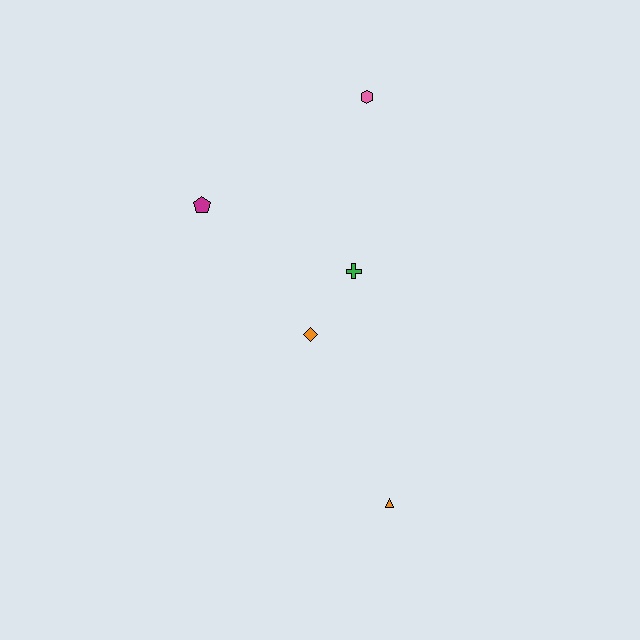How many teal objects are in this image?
There are no teal objects.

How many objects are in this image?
There are 5 objects.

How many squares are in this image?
There are no squares.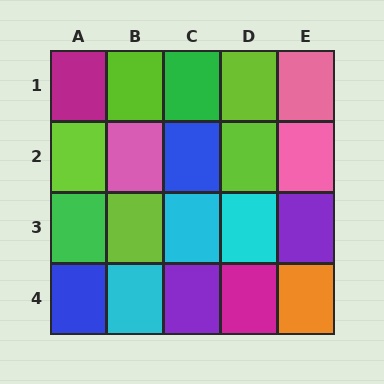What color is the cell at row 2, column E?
Pink.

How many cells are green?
2 cells are green.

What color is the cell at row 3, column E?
Purple.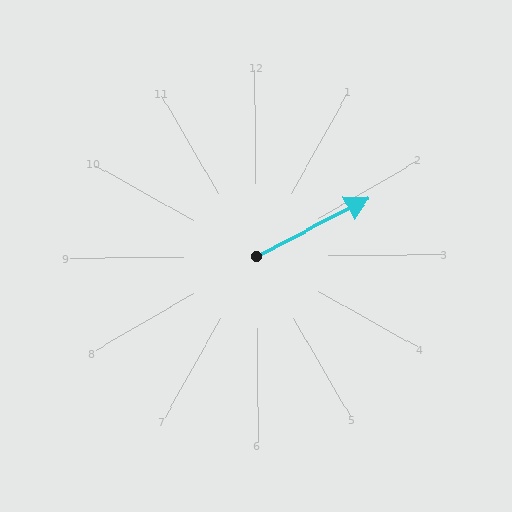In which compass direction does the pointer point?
Northeast.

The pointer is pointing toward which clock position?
Roughly 2 o'clock.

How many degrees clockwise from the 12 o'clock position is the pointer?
Approximately 63 degrees.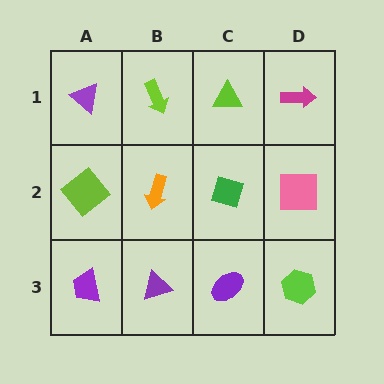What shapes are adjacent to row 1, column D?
A pink square (row 2, column D), a lime triangle (row 1, column C).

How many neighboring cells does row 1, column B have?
3.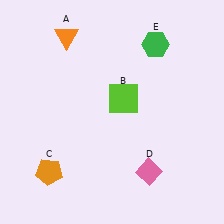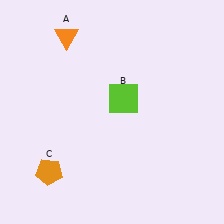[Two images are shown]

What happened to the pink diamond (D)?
The pink diamond (D) was removed in Image 2. It was in the bottom-right area of Image 1.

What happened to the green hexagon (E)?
The green hexagon (E) was removed in Image 2. It was in the top-right area of Image 1.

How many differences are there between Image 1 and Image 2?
There are 2 differences between the two images.